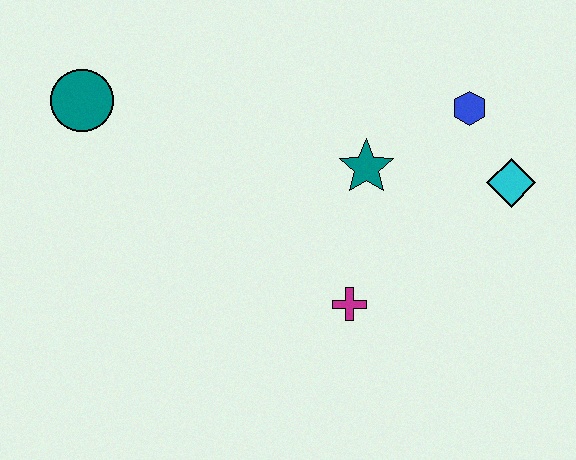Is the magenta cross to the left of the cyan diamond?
Yes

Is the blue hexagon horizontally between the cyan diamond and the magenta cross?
Yes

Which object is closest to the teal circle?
The teal star is closest to the teal circle.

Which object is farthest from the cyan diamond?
The teal circle is farthest from the cyan diamond.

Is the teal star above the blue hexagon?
No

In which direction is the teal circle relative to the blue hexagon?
The teal circle is to the left of the blue hexagon.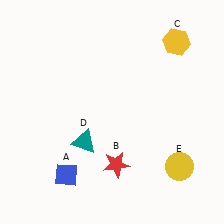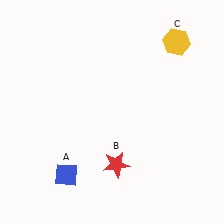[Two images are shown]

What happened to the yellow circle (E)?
The yellow circle (E) was removed in Image 2. It was in the bottom-right area of Image 1.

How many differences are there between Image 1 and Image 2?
There are 2 differences between the two images.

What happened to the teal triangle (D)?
The teal triangle (D) was removed in Image 2. It was in the bottom-left area of Image 1.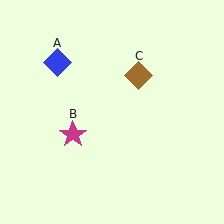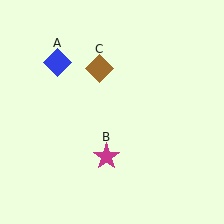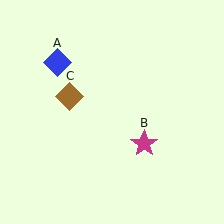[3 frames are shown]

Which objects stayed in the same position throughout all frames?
Blue diamond (object A) remained stationary.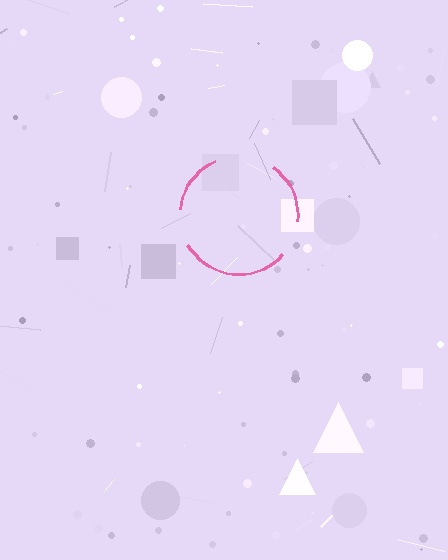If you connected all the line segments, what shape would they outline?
They would outline a circle.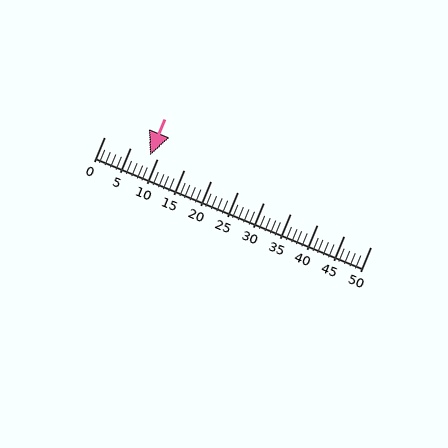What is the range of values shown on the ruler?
The ruler shows values from 0 to 50.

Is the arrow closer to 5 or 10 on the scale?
The arrow is closer to 10.